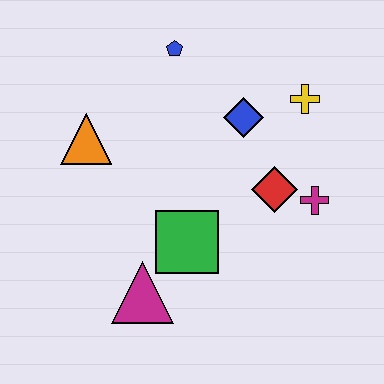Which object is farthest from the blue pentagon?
The magenta triangle is farthest from the blue pentagon.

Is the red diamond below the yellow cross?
Yes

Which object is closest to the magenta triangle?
The green square is closest to the magenta triangle.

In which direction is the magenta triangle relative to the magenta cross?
The magenta triangle is to the left of the magenta cross.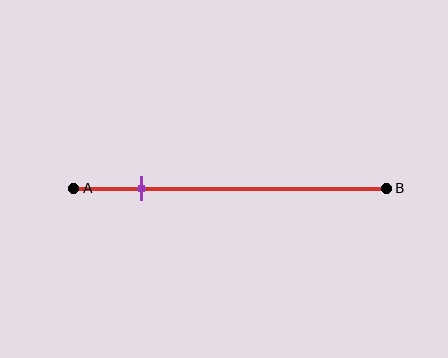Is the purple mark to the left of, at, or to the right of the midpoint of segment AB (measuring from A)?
The purple mark is to the left of the midpoint of segment AB.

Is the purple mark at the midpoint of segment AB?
No, the mark is at about 20% from A, not at the 50% midpoint.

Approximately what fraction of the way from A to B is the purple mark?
The purple mark is approximately 20% of the way from A to B.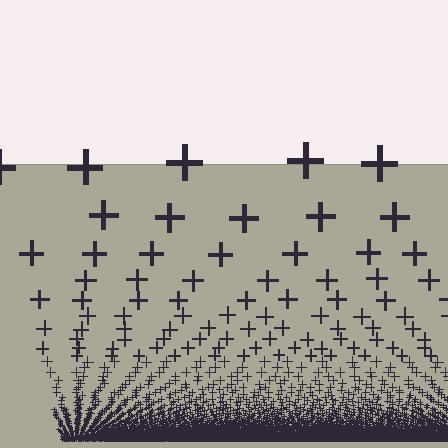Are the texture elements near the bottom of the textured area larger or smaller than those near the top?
Smaller. The gradient is inverted — elements near the bottom are smaller and denser.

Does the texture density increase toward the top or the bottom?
Density increases toward the bottom.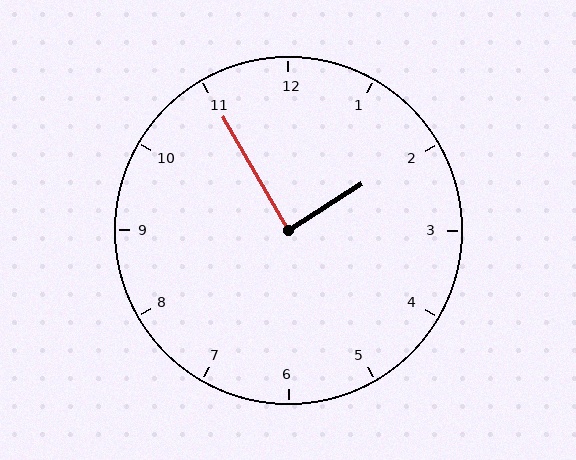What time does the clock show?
1:55.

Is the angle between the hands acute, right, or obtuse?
It is right.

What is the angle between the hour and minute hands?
Approximately 88 degrees.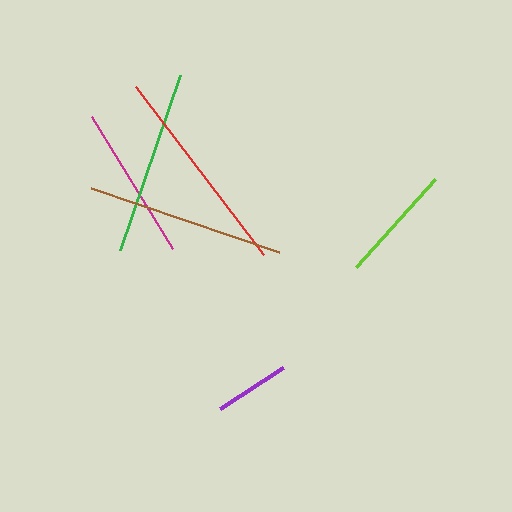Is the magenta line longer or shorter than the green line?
The green line is longer than the magenta line.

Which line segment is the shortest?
The purple line is the shortest at approximately 76 pixels.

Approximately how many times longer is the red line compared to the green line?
The red line is approximately 1.1 times the length of the green line.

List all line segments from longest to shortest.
From longest to shortest: red, brown, green, magenta, lime, purple.